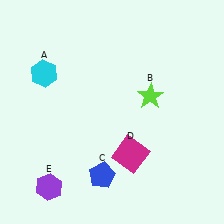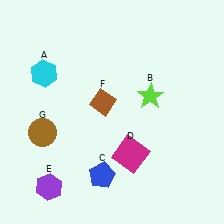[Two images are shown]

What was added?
A brown diamond (F), a brown circle (G) were added in Image 2.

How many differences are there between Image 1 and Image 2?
There are 2 differences between the two images.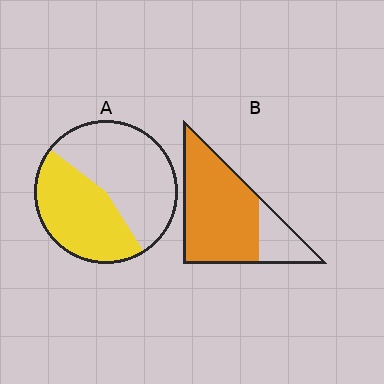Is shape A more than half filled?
No.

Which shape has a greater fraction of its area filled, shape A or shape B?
Shape B.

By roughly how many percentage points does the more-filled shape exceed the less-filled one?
By roughly 35 percentage points (B over A).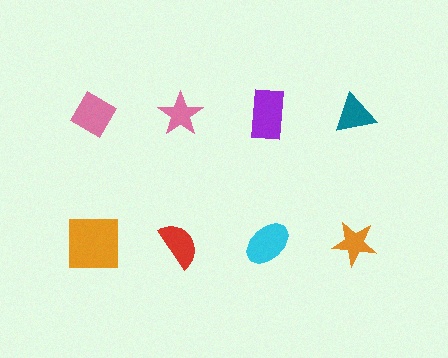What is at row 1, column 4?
A teal triangle.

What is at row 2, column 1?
An orange square.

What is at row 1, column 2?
A pink star.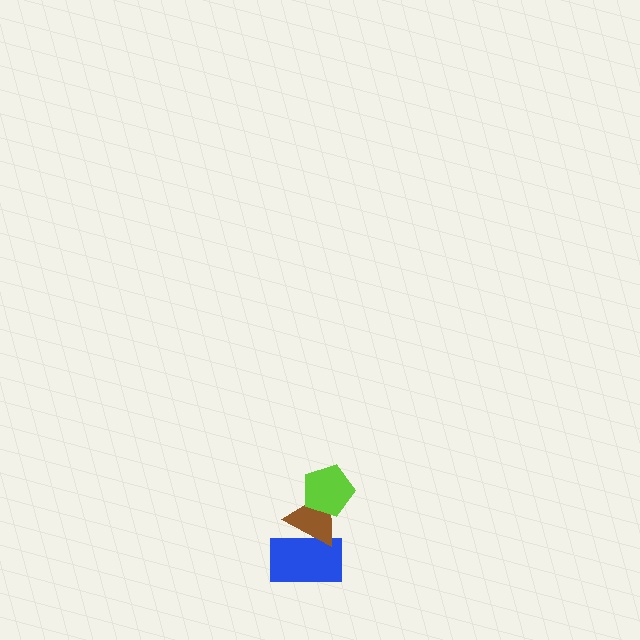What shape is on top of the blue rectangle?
The brown triangle is on top of the blue rectangle.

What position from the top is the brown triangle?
The brown triangle is 2nd from the top.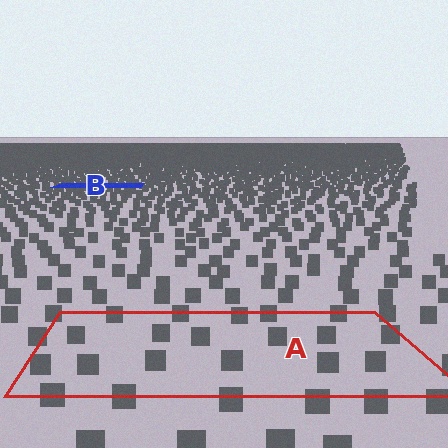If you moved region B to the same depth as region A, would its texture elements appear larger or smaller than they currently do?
They would appear larger. At a closer depth, the same texture elements are projected at a bigger on-screen size.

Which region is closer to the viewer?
Region A is closer. The texture elements there are larger and more spread out.